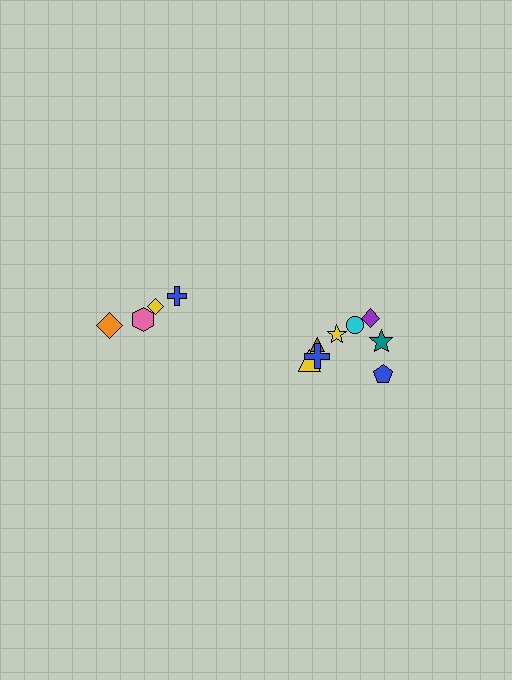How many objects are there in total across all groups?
There are 12 objects.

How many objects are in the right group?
There are 8 objects.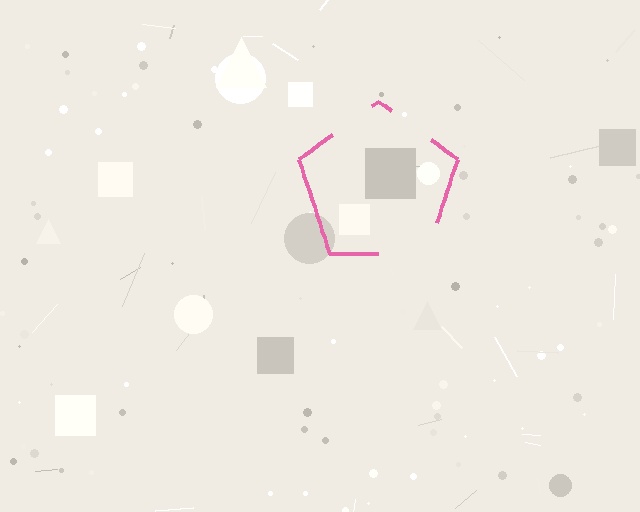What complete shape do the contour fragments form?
The contour fragments form a pentagon.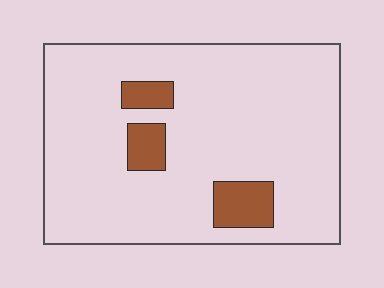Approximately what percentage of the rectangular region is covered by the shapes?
Approximately 10%.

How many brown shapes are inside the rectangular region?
3.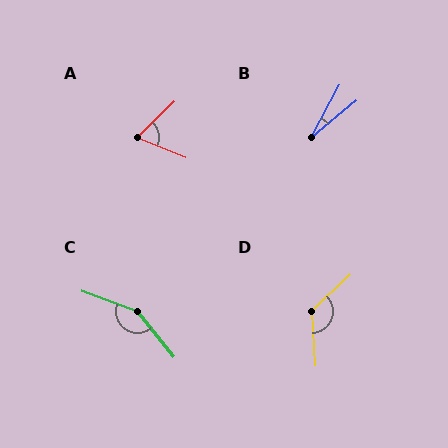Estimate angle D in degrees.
Approximately 130 degrees.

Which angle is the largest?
C, at approximately 149 degrees.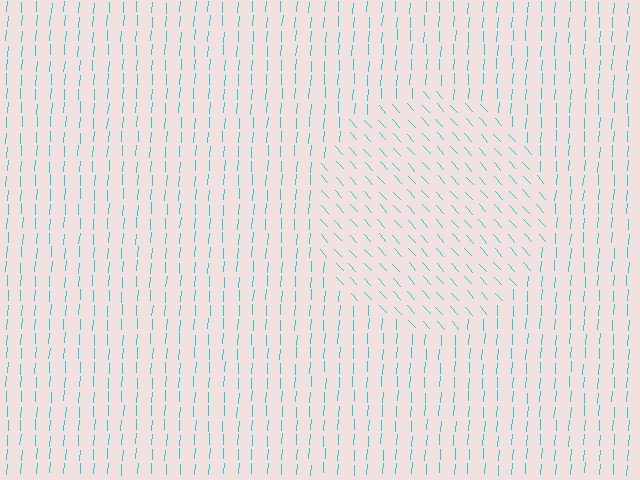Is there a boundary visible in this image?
Yes, there is a texture boundary formed by a change in line orientation.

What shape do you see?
I see a circle.